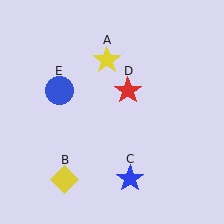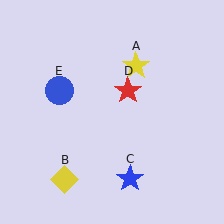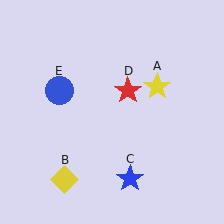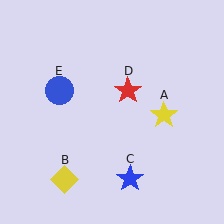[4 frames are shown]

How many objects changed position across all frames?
1 object changed position: yellow star (object A).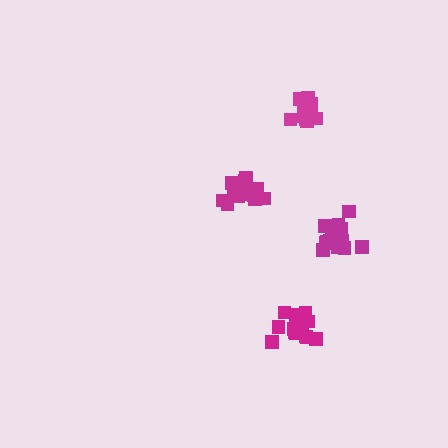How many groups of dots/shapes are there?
There are 4 groups.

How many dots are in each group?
Group 1: 13 dots, Group 2: 17 dots, Group 3: 15 dots, Group 4: 17 dots (62 total).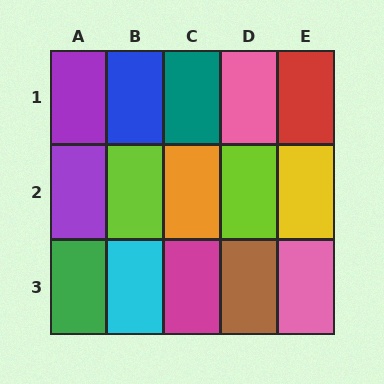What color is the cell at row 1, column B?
Blue.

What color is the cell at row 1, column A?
Purple.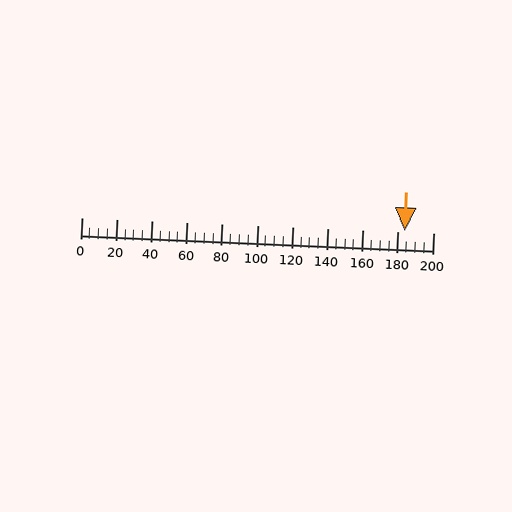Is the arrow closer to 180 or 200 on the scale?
The arrow is closer to 180.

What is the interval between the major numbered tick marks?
The major tick marks are spaced 20 units apart.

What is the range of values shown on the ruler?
The ruler shows values from 0 to 200.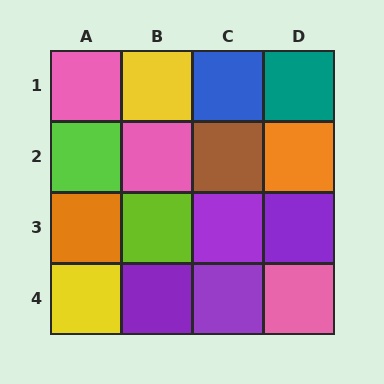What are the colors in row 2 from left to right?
Lime, pink, brown, orange.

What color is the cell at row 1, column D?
Teal.